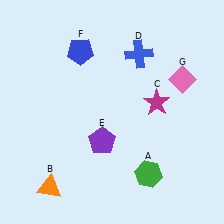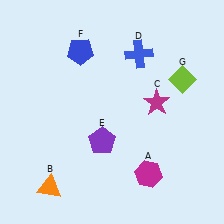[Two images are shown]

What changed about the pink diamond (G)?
In Image 1, G is pink. In Image 2, it changed to lime.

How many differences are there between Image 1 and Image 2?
There are 2 differences between the two images.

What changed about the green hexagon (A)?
In Image 1, A is green. In Image 2, it changed to magenta.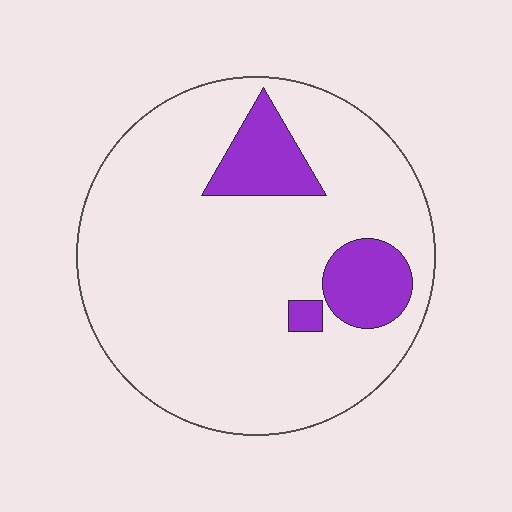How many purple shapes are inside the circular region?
3.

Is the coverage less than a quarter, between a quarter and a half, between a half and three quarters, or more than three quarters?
Less than a quarter.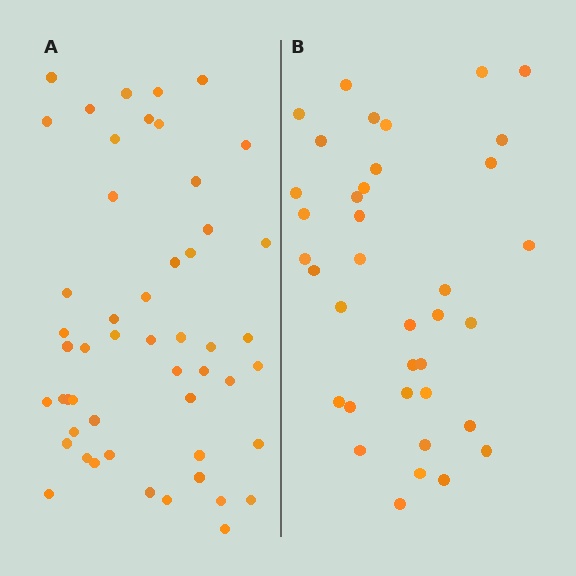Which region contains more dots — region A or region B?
Region A (the left region) has more dots.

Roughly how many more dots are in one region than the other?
Region A has approximately 15 more dots than region B.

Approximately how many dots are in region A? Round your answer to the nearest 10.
About 50 dots. (The exact count is 51, which rounds to 50.)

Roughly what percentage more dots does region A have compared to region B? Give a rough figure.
About 40% more.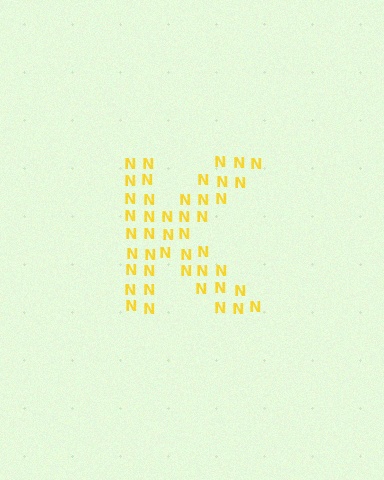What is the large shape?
The large shape is the letter K.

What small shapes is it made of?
It is made of small letter N's.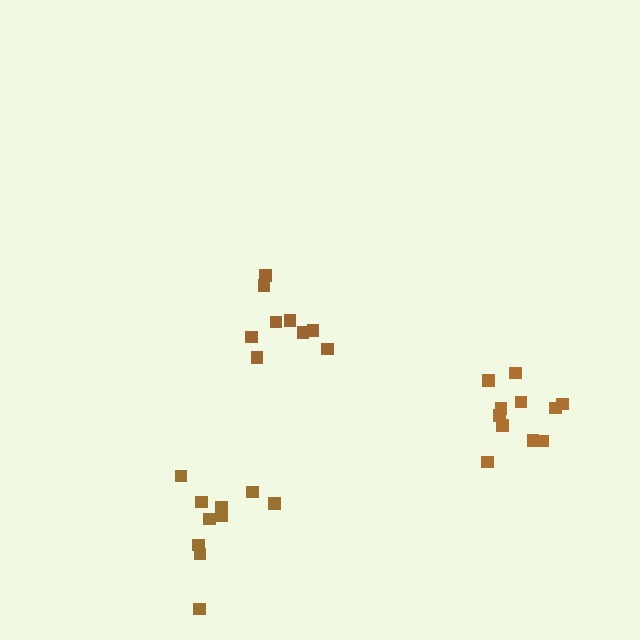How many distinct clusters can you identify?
There are 3 distinct clusters.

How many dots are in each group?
Group 1: 9 dots, Group 2: 10 dots, Group 3: 11 dots (30 total).